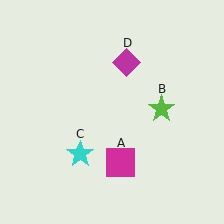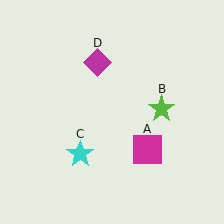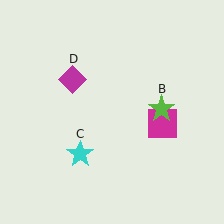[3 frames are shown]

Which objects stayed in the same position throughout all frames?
Lime star (object B) and cyan star (object C) remained stationary.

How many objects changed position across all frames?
2 objects changed position: magenta square (object A), magenta diamond (object D).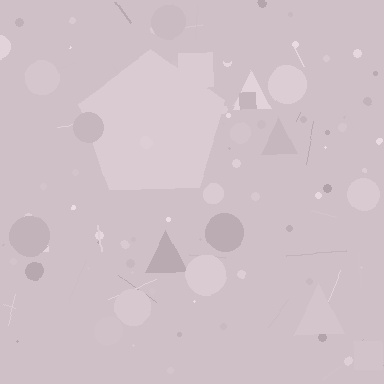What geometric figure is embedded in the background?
A pentagon is embedded in the background.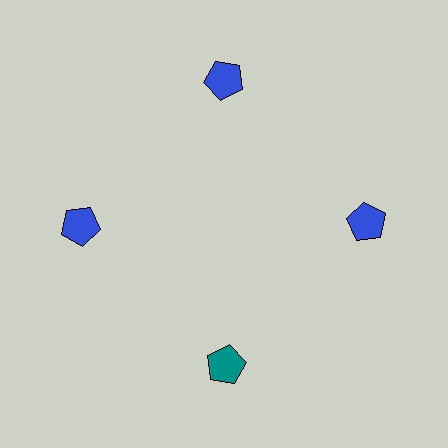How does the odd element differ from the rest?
It has a different color: teal instead of blue.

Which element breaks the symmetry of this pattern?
The teal pentagon at roughly the 6 o'clock position breaks the symmetry. All other shapes are blue pentagons.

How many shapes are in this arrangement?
There are 4 shapes arranged in a ring pattern.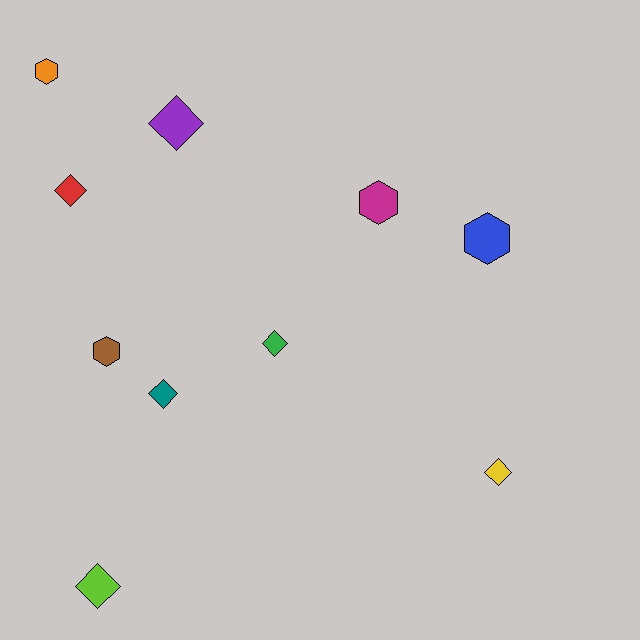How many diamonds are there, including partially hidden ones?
There are 6 diamonds.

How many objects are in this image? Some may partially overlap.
There are 10 objects.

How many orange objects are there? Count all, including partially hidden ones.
There is 1 orange object.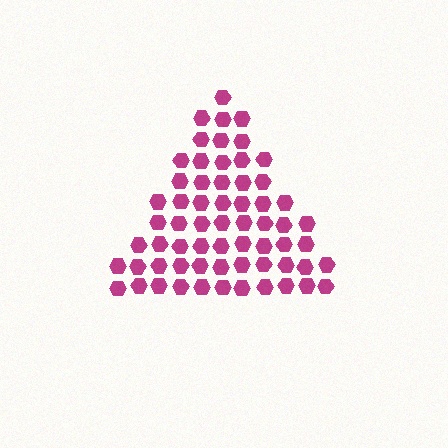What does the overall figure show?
The overall figure shows a triangle.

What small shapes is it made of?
It is made of small hexagons.